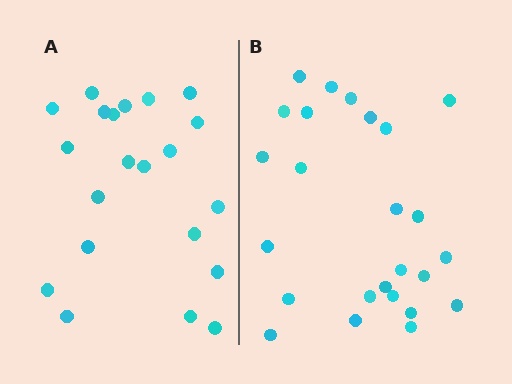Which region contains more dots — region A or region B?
Region B (the right region) has more dots.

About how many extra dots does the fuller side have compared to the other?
Region B has about 4 more dots than region A.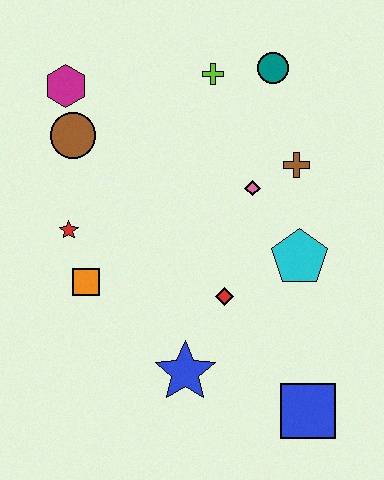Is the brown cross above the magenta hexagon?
No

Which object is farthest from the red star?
The blue square is farthest from the red star.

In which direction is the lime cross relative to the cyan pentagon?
The lime cross is above the cyan pentagon.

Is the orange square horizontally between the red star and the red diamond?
Yes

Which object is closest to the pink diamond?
The brown cross is closest to the pink diamond.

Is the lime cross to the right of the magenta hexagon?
Yes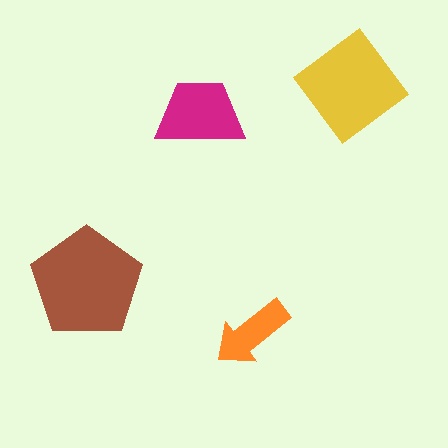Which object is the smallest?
The orange arrow.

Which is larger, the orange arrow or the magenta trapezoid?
The magenta trapezoid.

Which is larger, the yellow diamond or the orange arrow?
The yellow diamond.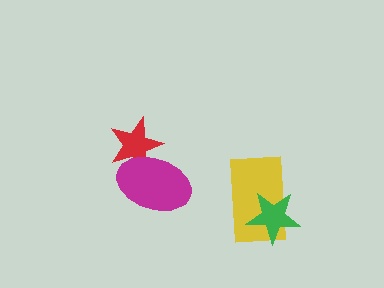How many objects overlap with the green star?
1 object overlaps with the green star.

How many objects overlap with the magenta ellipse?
1 object overlaps with the magenta ellipse.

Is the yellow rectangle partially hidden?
Yes, it is partially covered by another shape.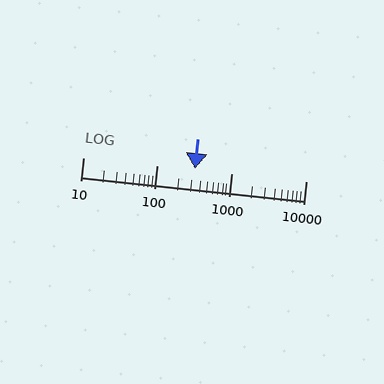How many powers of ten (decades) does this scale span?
The scale spans 3 decades, from 10 to 10000.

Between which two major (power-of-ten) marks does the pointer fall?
The pointer is between 100 and 1000.